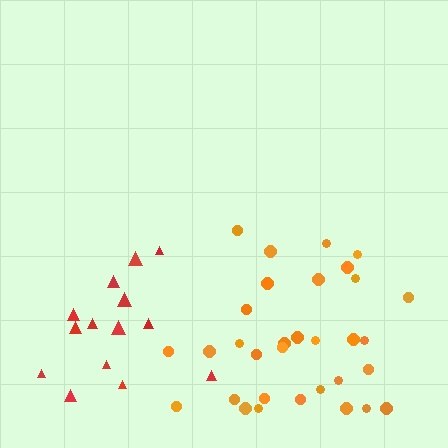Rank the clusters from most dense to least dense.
red, orange.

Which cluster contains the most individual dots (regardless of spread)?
Orange (32).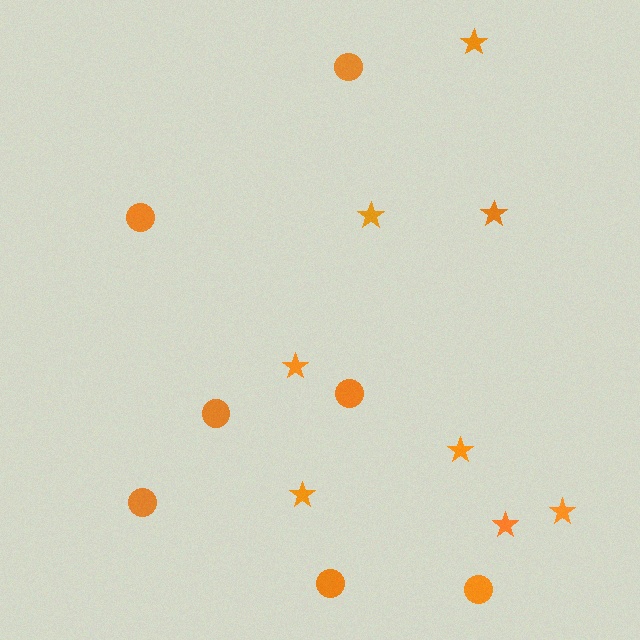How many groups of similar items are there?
There are 2 groups: one group of stars (8) and one group of circles (7).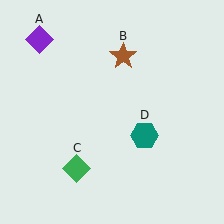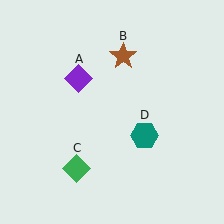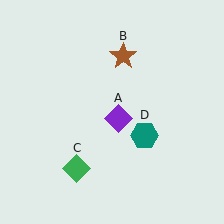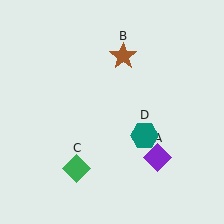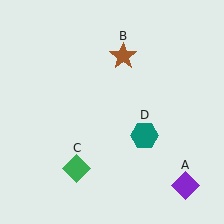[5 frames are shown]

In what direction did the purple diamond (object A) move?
The purple diamond (object A) moved down and to the right.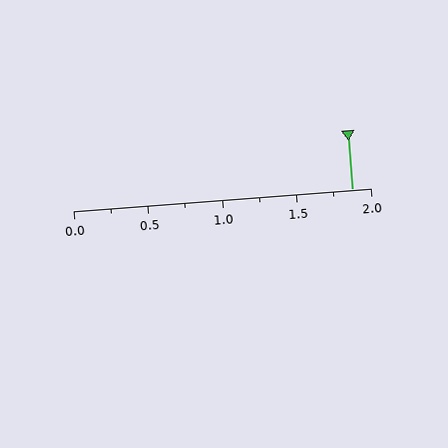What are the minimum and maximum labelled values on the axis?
The axis runs from 0.0 to 2.0.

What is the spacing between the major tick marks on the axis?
The major ticks are spaced 0.5 apart.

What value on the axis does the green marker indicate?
The marker indicates approximately 1.88.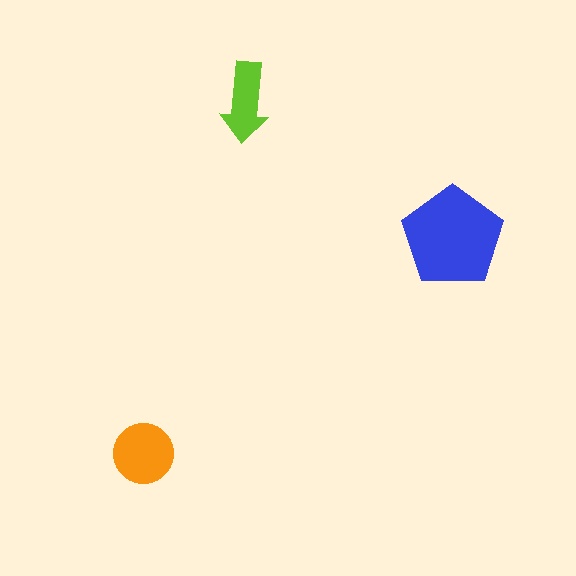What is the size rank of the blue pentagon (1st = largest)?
1st.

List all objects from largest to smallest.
The blue pentagon, the orange circle, the lime arrow.